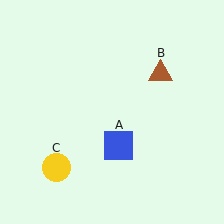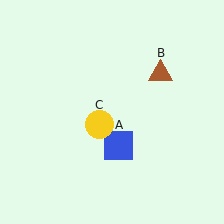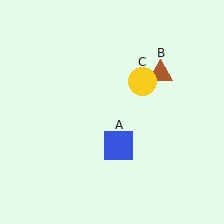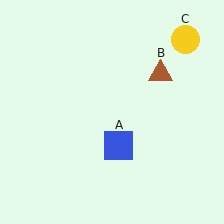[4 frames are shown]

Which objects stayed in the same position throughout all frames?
Blue square (object A) and brown triangle (object B) remained stationary.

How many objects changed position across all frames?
1 object changed position: yellow circle (object C).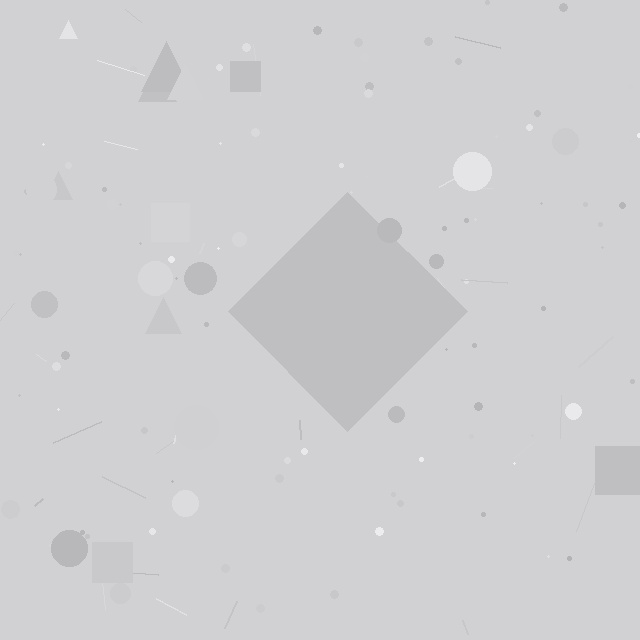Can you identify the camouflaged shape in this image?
The camouflaged shape is a diamond.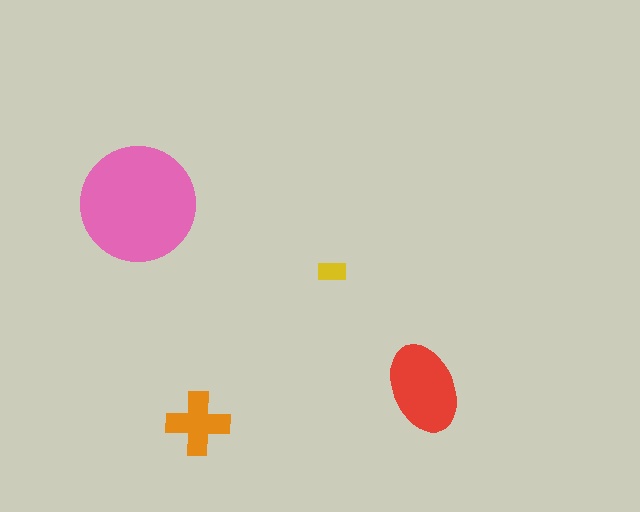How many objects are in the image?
There are 4 objects in the image.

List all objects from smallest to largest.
The yellow rectangle, the orange cross, the red ellipse, the pink circle.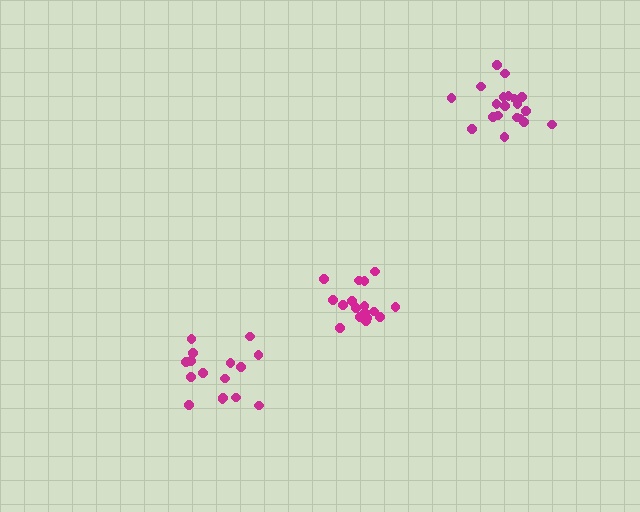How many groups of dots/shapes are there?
There are 3 groups.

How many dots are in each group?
Group 1: 20 dots, Group 2: 16 dots, Group 3: 18 dots (54 total).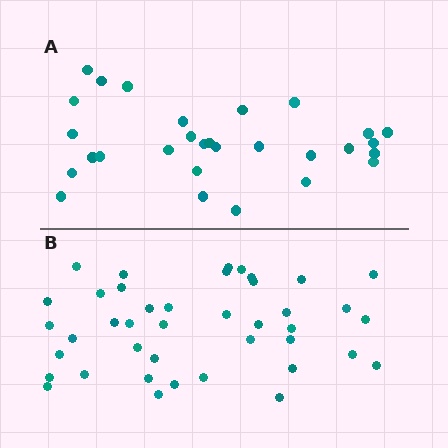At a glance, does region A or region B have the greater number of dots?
Region B (the bottom region) has more dots.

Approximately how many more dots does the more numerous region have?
Region B has roughly 12 or so more dots than region A.